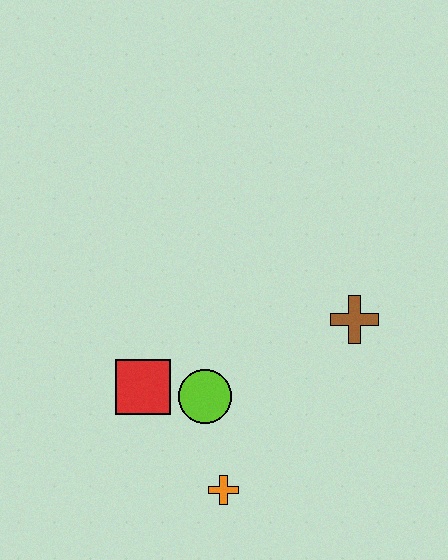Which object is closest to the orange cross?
The lime circle is closest to the orange cross.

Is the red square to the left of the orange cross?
Yes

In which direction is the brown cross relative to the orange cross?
The brown cross is above the orange cross.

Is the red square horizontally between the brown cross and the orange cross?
No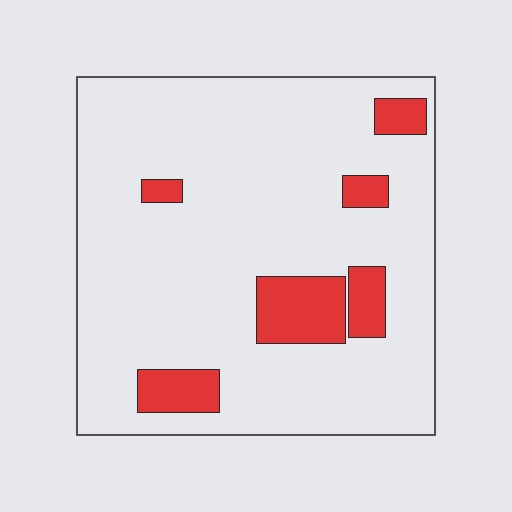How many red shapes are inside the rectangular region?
6.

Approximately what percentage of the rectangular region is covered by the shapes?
Approximately 15%.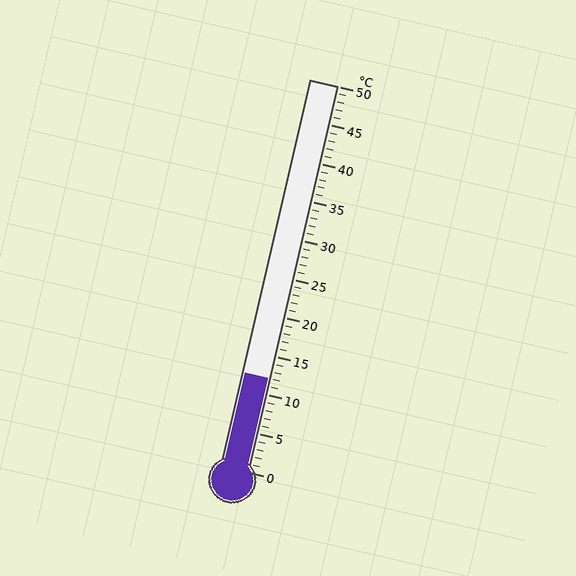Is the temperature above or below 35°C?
The temperature is below 35°C.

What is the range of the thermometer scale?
The thermometer scale ranges from 0°C to 50°C.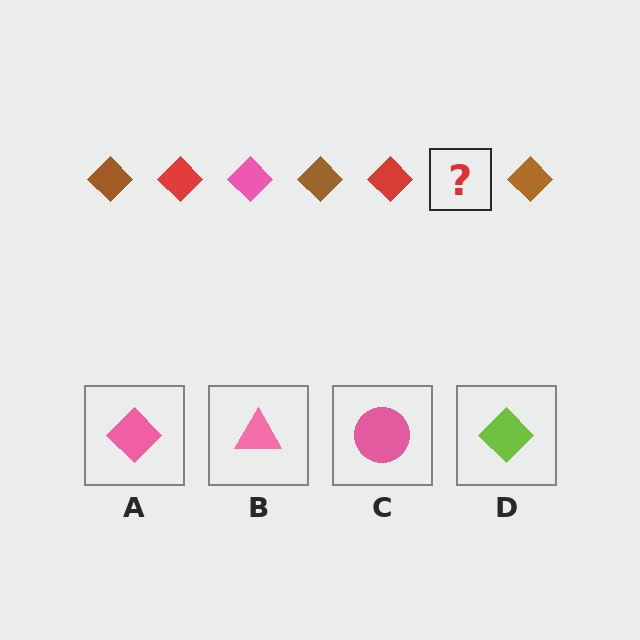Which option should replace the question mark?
Option A.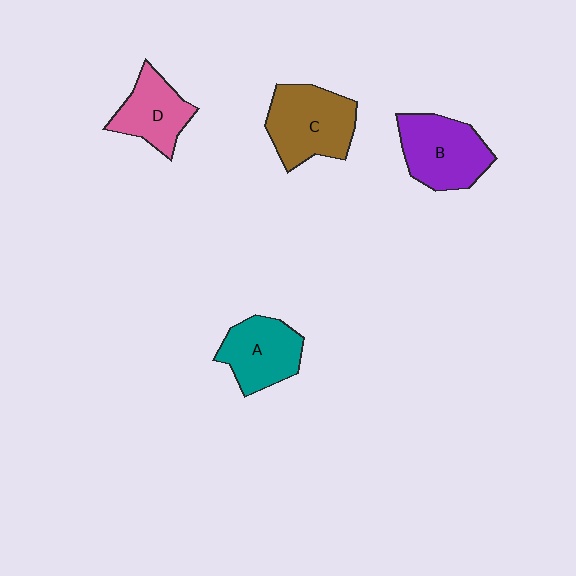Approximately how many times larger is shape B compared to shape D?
Approximately 1.3 times.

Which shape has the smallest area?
Shape D (pink).